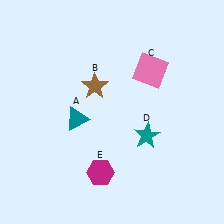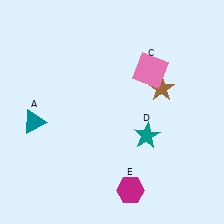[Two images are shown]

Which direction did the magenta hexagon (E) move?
The magenta hexagon (E) moved right.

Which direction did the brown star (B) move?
The brown star (B) moved right.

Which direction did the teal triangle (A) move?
The teal triangle (A) moved left.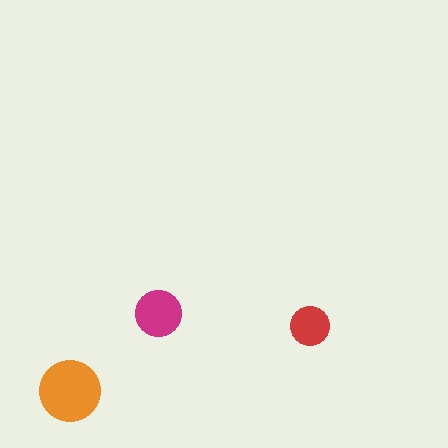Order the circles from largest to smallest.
the orange one, the magenta one, the red one.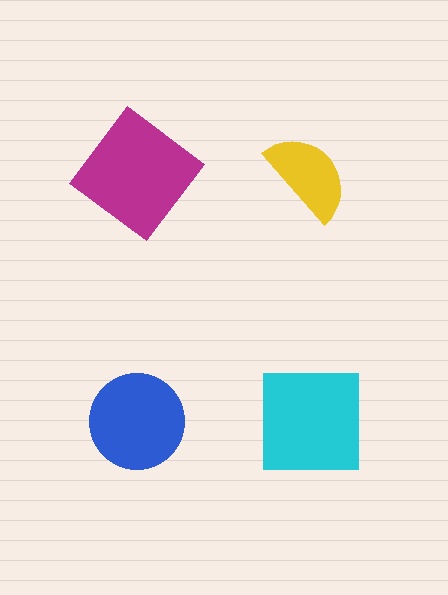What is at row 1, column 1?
A magenta diamond.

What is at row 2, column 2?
A cyan square.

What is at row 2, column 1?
A blue circle.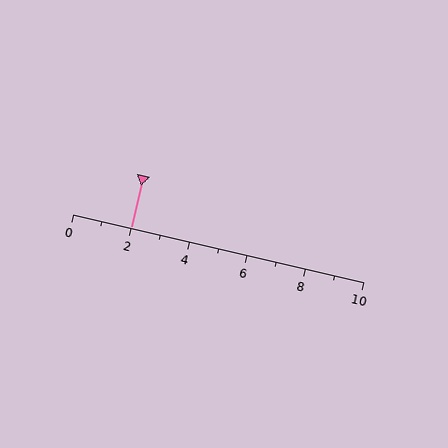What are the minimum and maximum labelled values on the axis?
The axis runs from 0 to 10.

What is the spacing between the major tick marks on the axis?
The major ticks are spaced 2 apart.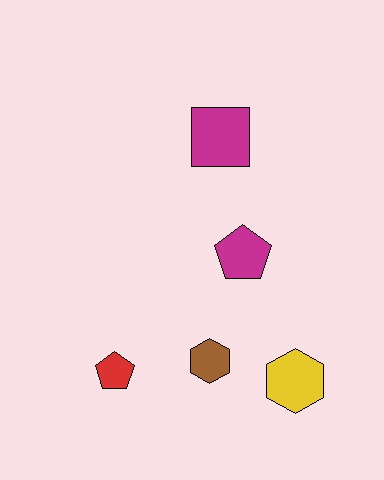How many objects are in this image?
There are 5 objects.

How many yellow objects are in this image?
There is 1 yellow object.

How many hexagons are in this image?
There are 2 hexagons.